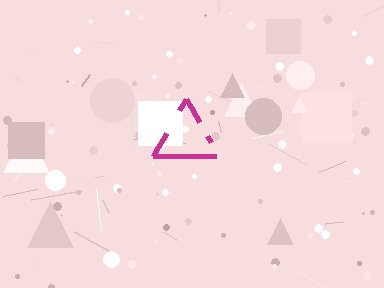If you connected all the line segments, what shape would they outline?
They would outline a triangle.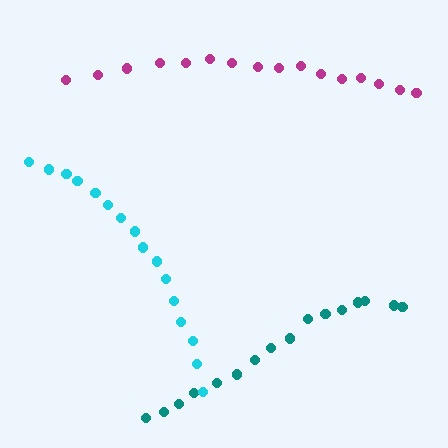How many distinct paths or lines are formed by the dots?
There are 3 distinct paths.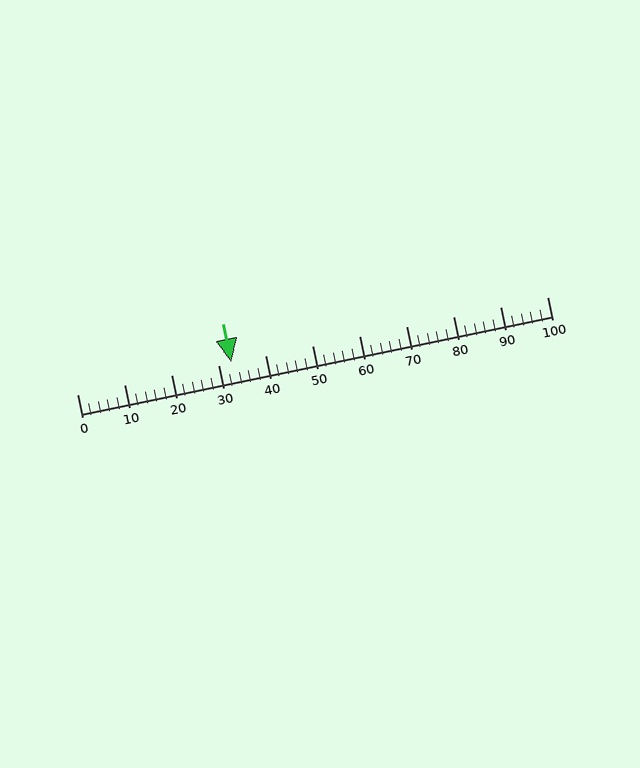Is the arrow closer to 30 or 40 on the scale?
The arrow is closer to 30.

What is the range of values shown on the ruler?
The ruler shows values from 0 to 100.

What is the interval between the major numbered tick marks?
The major tick marks are spaced 10 units apart.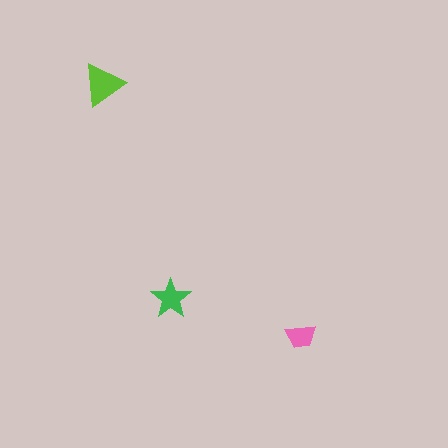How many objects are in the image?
There are 3 objects in the image.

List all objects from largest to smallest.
The lime triangle, the green star, the pink trapezoid.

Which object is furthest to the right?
The pink trapezoid is rightmost.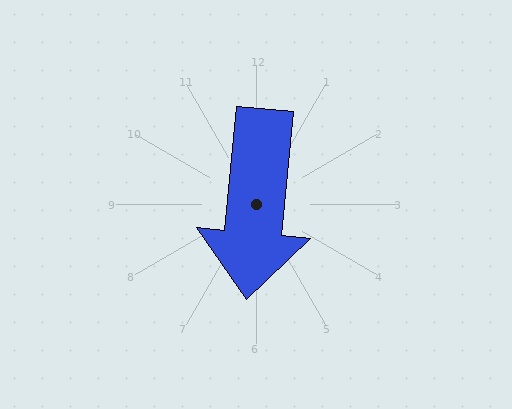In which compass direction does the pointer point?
South.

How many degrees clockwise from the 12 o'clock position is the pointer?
Approximately 186 degrees.